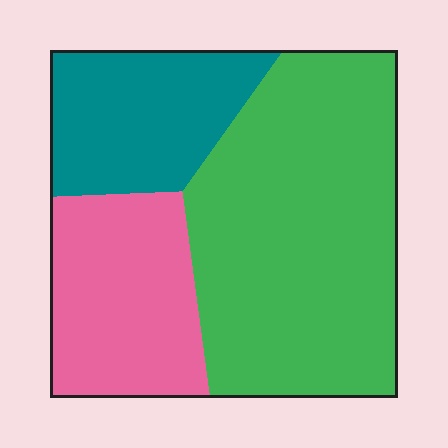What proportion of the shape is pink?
Pink covers around 25% of the shape.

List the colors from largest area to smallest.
From largest to smallest: green, pink, teal.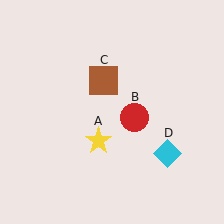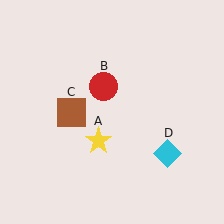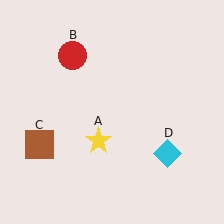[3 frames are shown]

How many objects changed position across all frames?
2 objects changed position: red circle (object B), brown square (object C).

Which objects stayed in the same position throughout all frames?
Yellow star (object A) and cyan diamond (object D) remained stationary.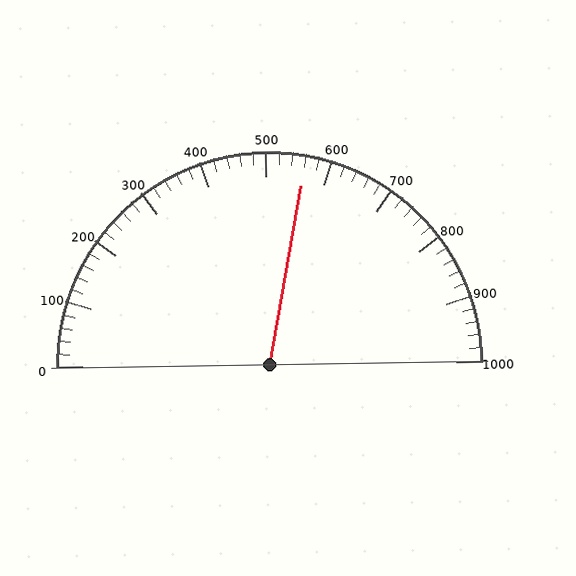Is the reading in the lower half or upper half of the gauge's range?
The reading is in the upper half of the range (0 to 1000).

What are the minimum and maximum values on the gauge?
The gauge ranges from 0 to 1000.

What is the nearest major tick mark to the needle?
The nearest major tick mark is 600.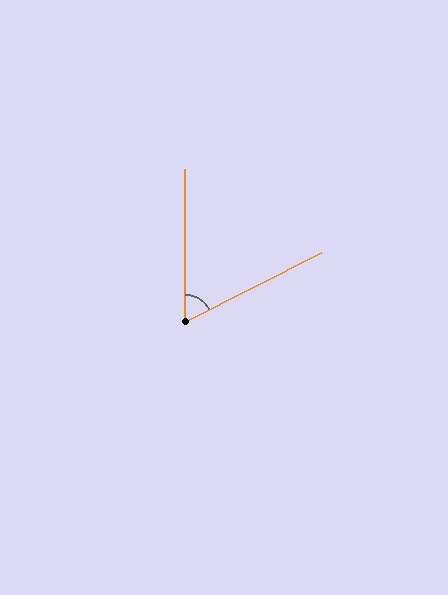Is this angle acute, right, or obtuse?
It is acute.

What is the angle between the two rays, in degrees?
Approximately 63 degrees.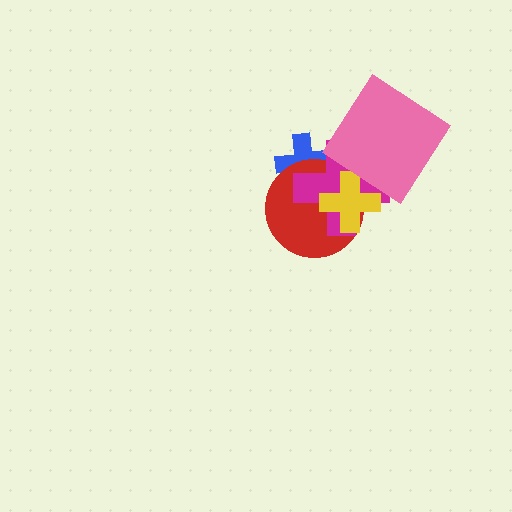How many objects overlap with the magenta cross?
4 objects overlap with the magenta cross.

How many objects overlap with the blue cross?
2 objects overlap with the blue cross.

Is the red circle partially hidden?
Yes, it is partially covered by another shape.